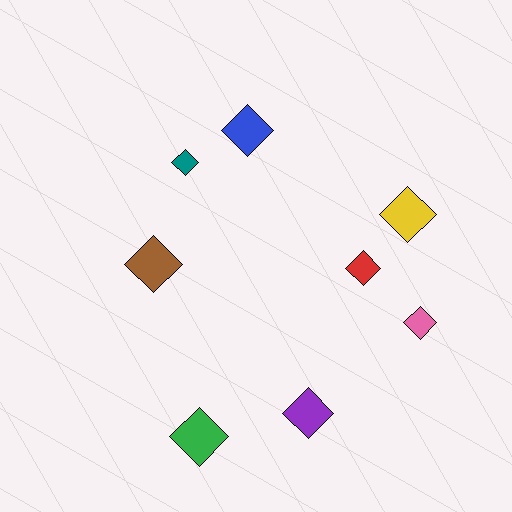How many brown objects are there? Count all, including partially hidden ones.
There is 1 brown object.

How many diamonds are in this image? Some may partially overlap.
There are 8 diamonds.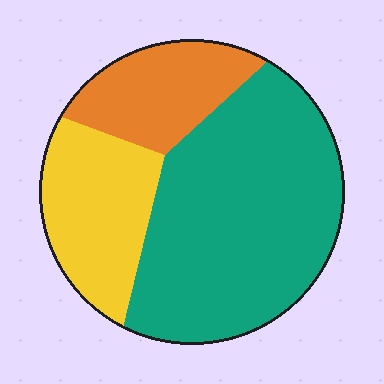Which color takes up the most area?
Teal, at roughly 60%.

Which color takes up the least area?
Orange, at roughly 20%.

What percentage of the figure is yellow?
Yellow covers around 25% of the figure.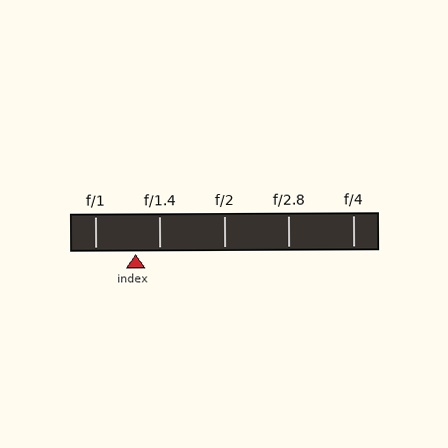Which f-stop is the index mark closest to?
The index mark is closest to f/1.4.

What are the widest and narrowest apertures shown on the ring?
The widest aperture shown is f/1 and the narrowest is f/4.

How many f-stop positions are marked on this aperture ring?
There are 5 f-stop positions marked.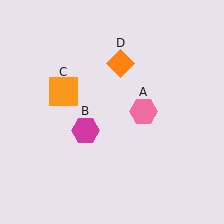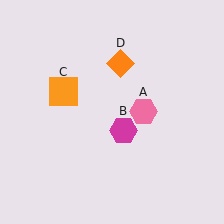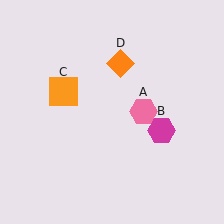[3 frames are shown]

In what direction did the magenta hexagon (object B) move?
The magenta hexagon (object B) moved right.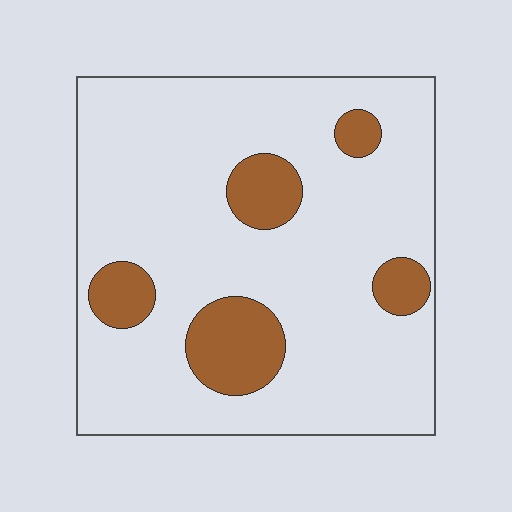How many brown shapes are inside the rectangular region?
5.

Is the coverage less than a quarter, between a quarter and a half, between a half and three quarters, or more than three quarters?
Less than a quarter.